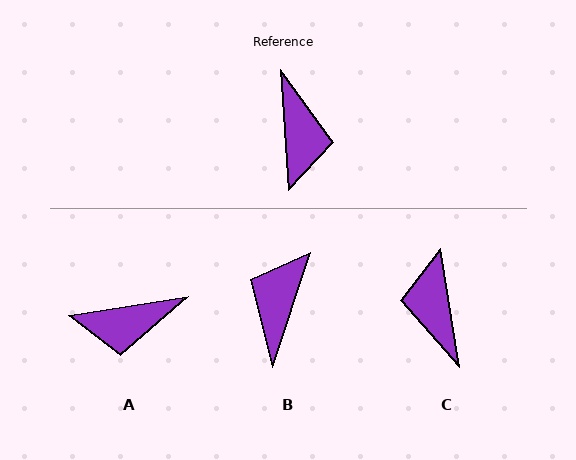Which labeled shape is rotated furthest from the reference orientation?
C, about 175 degrees away.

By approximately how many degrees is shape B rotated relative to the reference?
Approximately 157 degrees counter-clockwise.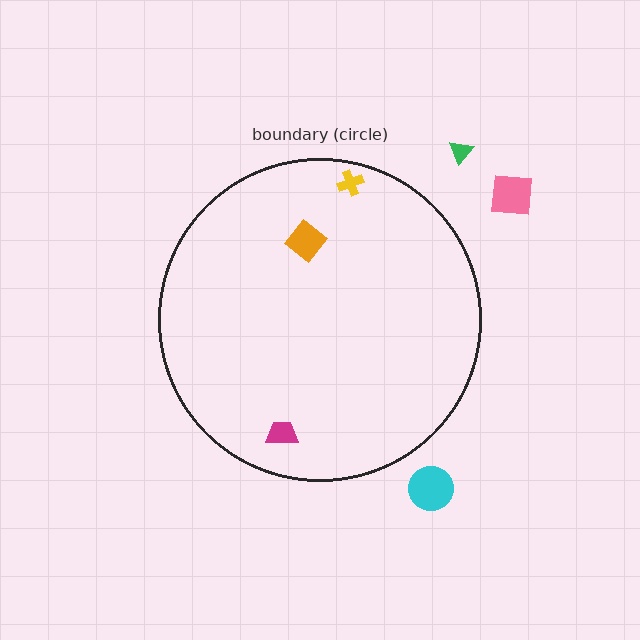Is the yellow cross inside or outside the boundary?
Inside.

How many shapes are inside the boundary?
3 inside, 3 outside.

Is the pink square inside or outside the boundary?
Outside.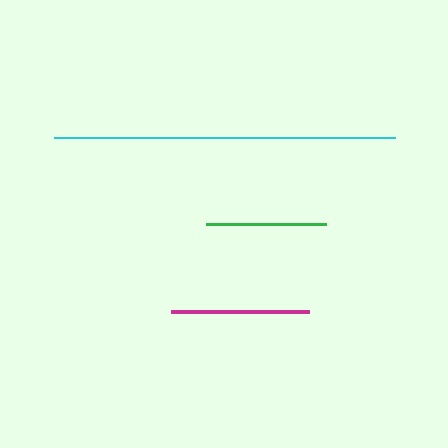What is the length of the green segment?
The green segment is approximately 120 pixels long.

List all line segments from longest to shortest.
From longest to shortest: cyan, magenta, green.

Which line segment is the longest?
The cyan line is the longest at approximately 341 pixels.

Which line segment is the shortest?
The green line is the shortest at approximately 120 pixels.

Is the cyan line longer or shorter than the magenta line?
The cyan line is longer than the magenta line.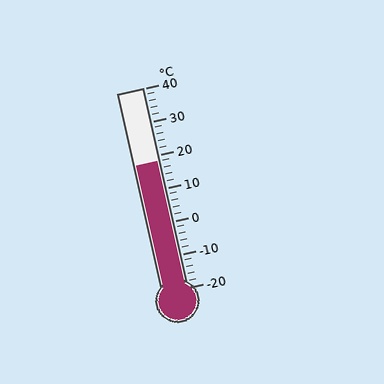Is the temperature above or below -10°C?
The temperature is above -10°C.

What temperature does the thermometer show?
The thermometer shows approximately 18°C.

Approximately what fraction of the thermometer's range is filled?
The thermometer is filled to approximately 65% of its range.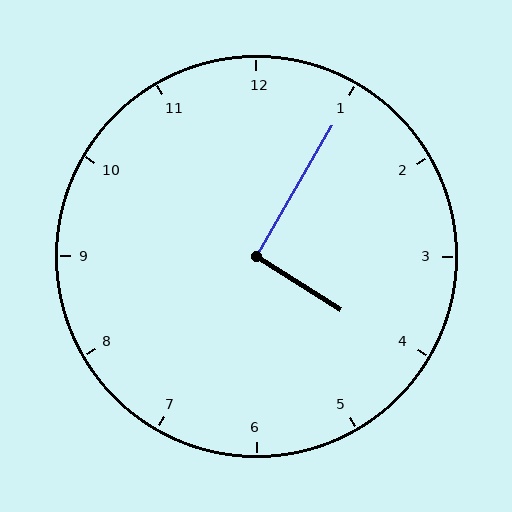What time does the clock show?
4:05.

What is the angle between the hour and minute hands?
Approximately 92 degrees.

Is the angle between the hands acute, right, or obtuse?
It is right.